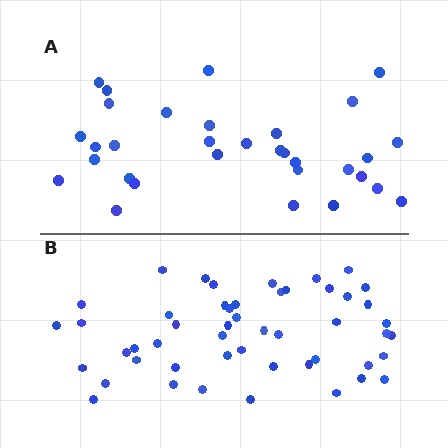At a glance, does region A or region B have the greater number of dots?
Region B (the bottom region) has more dots.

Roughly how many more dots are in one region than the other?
Region B has approximately 20 more dots than region A.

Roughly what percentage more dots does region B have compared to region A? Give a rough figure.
About 55% more.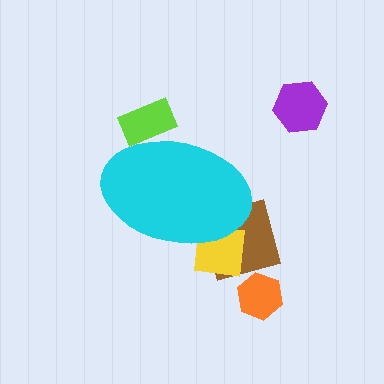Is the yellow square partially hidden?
Yes, the yellow square is partially hidden behind the cyan ellipse.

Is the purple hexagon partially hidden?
No, the purple hexagon is fully visible.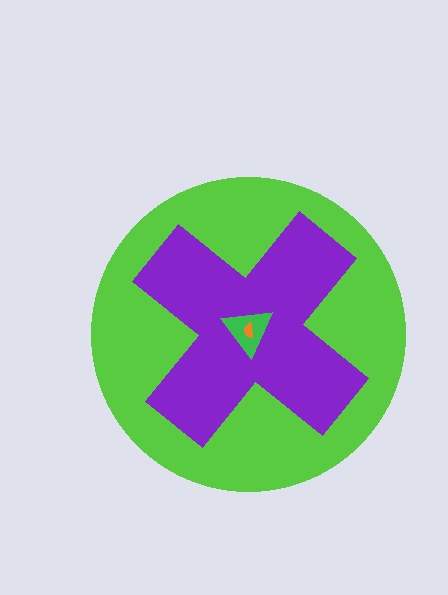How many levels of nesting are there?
4.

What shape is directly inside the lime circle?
The purple cross.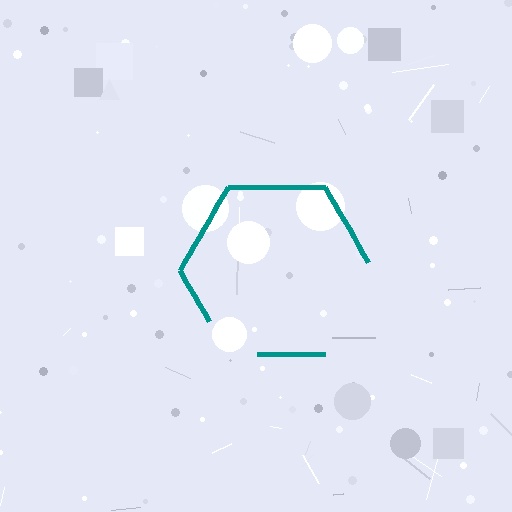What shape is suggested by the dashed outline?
The dashed outline suggests a hexagon.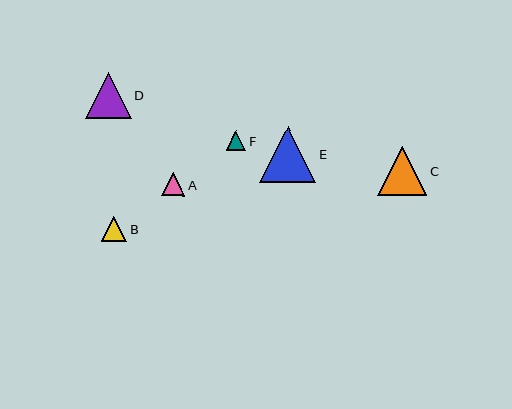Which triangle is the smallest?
Triangle F is the smallest with a size of approximately 19 pixels.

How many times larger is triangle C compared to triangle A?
Triangle C is approximately 2.1 times the size of triangle A.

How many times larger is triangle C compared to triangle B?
Triangle C is approximately 2.0 times the size of triangle B.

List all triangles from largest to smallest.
From largest to smallest: E, C, D, B, A, F.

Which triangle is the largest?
Triangle E is the largest with a size of approximately 56 pixels.